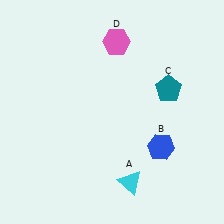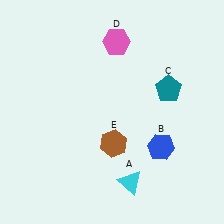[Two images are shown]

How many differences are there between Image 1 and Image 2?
There is 1 difference between the two images.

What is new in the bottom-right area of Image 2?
A brown hexagon (E) was added in the bottom-right area of Image 2.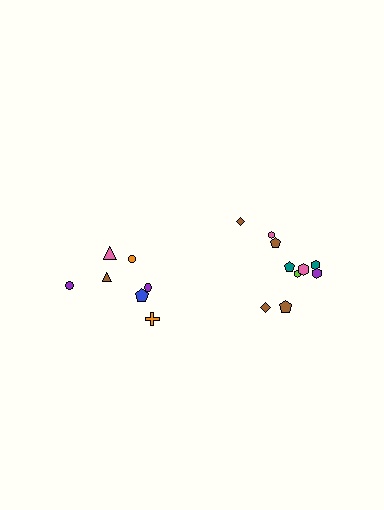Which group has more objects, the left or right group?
The right group.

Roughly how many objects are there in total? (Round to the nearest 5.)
Roughly 15 objects in total.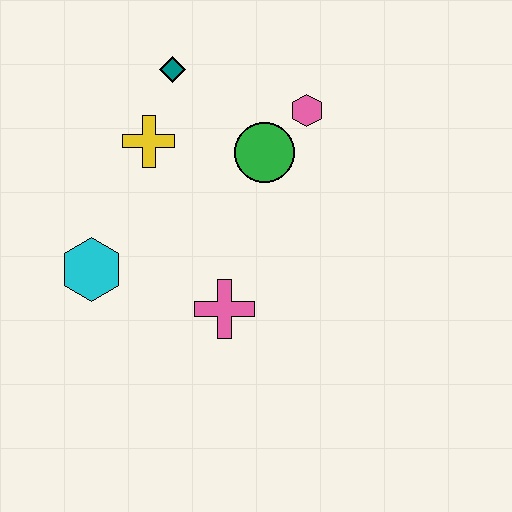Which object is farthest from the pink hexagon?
The cyan hexagon is farthest from the pink hexagon.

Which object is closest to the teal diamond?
The yellow cross is closest to the teal diamond.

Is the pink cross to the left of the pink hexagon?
Yes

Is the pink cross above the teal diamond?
No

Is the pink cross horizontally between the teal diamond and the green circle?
Yes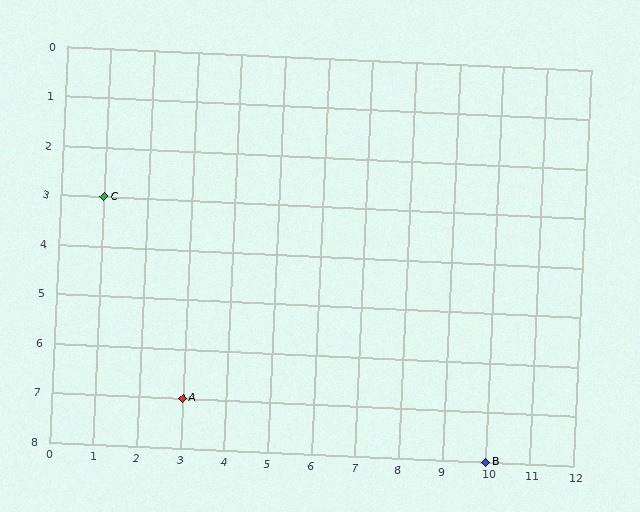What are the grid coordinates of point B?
Point B is at grid coordinates (10, 8).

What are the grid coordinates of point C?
Point C is at grid coordinates (1, 3).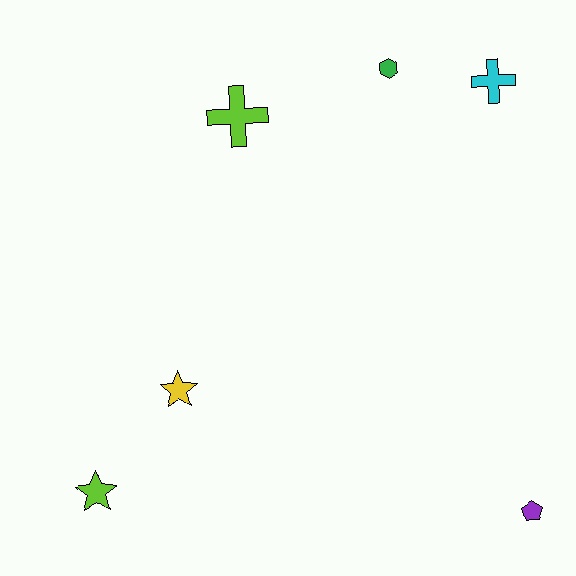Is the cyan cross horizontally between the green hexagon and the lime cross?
No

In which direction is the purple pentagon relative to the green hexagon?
The purple pentagon is below the green hexagon.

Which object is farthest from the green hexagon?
The lime star is farthest from the green hexagon.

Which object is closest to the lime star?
The yellow star is closest to the lime star.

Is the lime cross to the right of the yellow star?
Yes